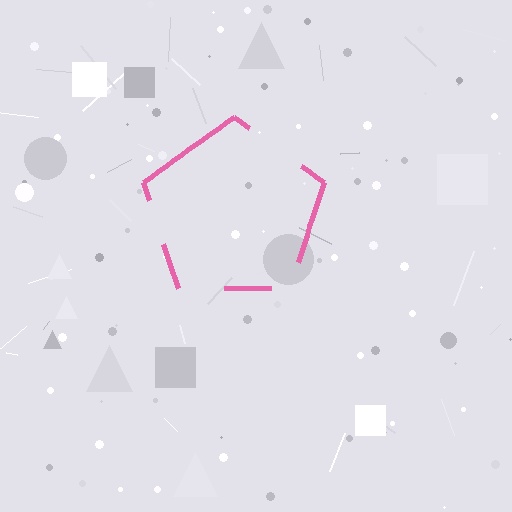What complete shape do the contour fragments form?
The contour fragments form a pentagon.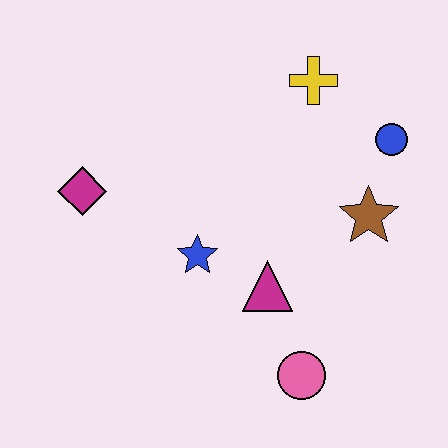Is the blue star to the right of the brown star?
No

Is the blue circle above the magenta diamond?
Yes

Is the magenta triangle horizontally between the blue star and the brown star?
Yes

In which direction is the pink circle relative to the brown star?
The pink circle is below the brown star.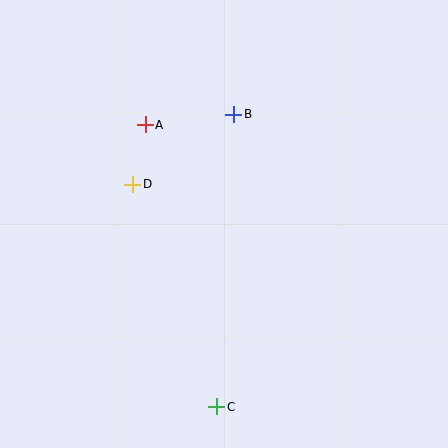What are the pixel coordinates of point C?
Point C is at (217, 407).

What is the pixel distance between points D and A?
The distance between D and A is 61 pixels.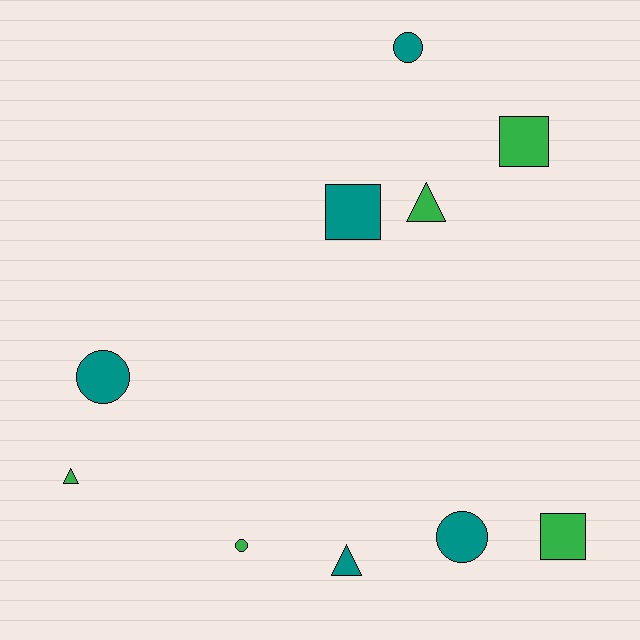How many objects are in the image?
There are 10 objects.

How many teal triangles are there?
There is 1 teal triangle.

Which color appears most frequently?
Teal, with 5 objects.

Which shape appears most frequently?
Circle, with 4 objects.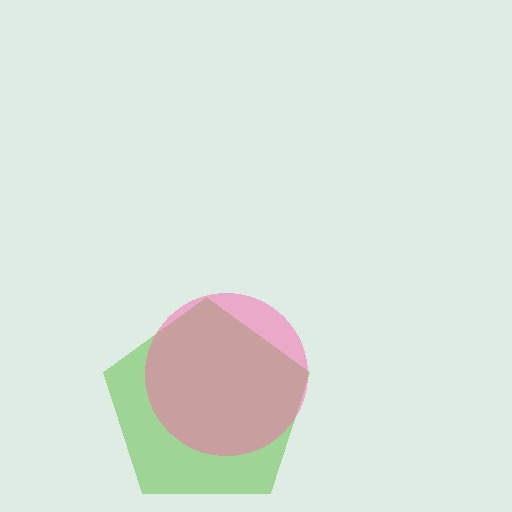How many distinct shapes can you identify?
There are 2 distinct shapes: a lime pentagon, a pink circle.